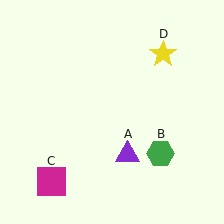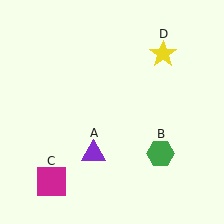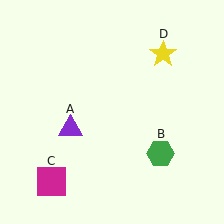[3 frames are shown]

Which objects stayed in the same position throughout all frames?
Green hexagon (object B) and magenta square (object C) and yellow star (object D) remained stationary.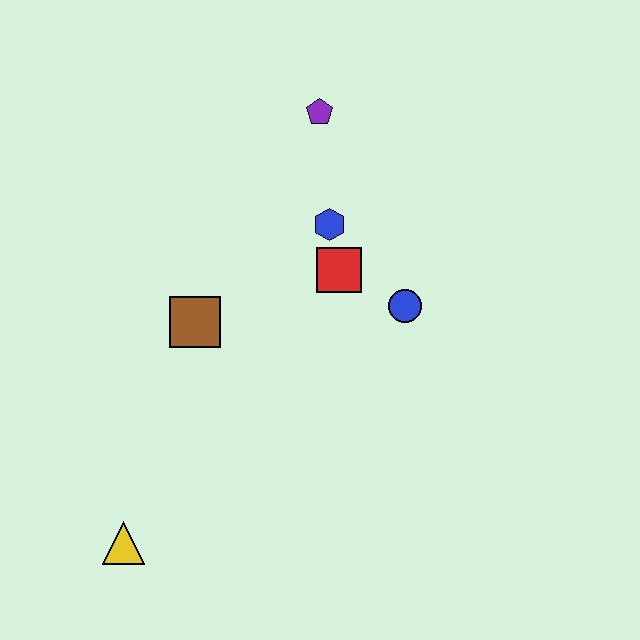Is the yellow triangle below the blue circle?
Yes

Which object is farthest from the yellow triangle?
The purple pentagon is farthest from the yellow triangle.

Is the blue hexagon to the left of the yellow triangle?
No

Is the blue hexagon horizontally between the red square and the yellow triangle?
Yes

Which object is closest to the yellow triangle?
The brown square is closest to the yellow triangle.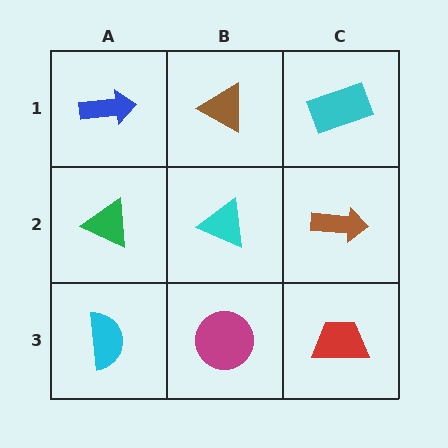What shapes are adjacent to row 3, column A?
A green triangle (row 2, column A), a magenta circle (row 3, column B).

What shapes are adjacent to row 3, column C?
A brown arrow (row 2, column C), a magenta circle (row 3, column B).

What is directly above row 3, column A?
A green triangle.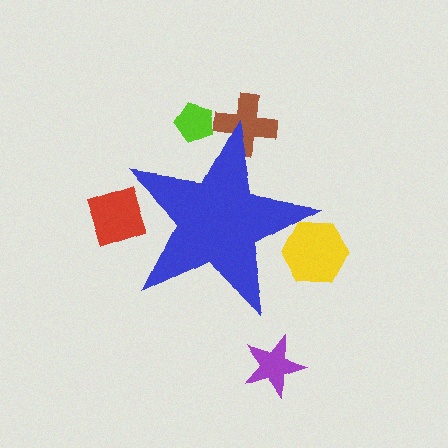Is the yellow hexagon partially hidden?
Yes, the yellow hexagon is partially hidden behind the blue star.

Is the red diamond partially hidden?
Yes, the red diamond is partially hidden behind the blue star.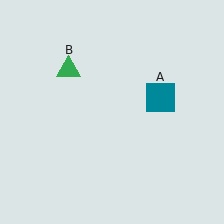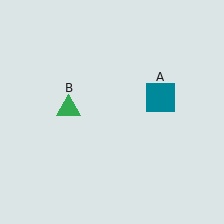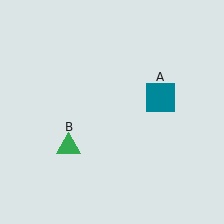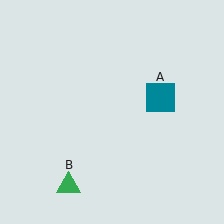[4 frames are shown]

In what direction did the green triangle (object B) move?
The green triangle (object B) moved down.